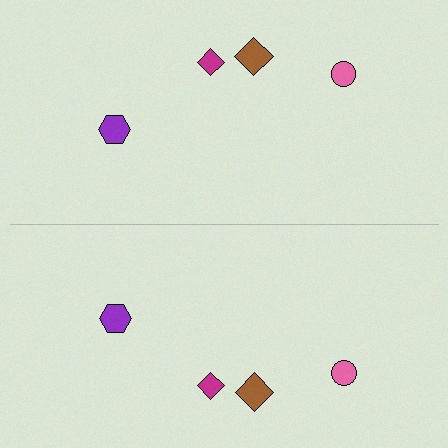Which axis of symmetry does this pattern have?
The pattern has a horizontal axis of symmetry running through the center of the image.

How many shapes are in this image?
There are 8 shapes in this image.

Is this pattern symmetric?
Yes, this pattern has bilateral (reflection) symmetry.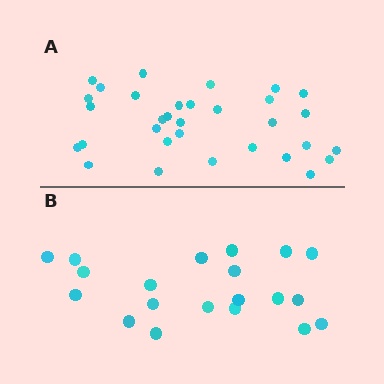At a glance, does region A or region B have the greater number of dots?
Region A (the top region) has more dots.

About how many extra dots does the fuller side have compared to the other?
Region A has roughly 12 or so more dots than region B.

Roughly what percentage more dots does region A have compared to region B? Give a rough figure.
About 60% more.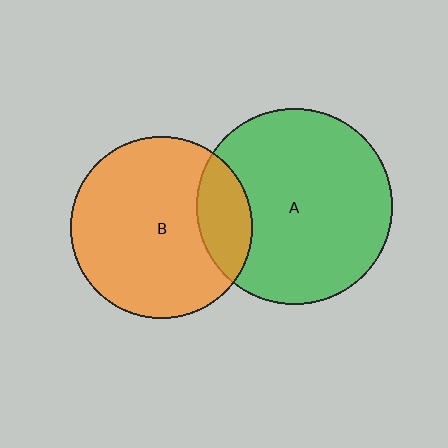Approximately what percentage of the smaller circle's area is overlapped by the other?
Approximately 20%.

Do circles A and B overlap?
Yes.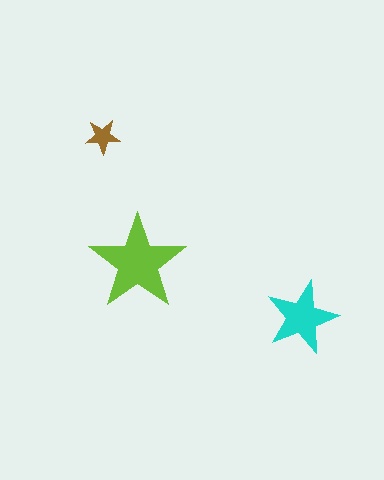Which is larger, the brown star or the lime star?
The lime one.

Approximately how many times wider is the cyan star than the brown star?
About 2 times wider.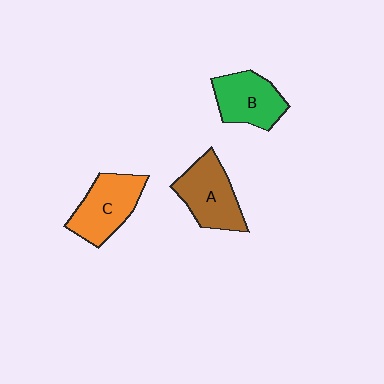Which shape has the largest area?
Shape A (brown).